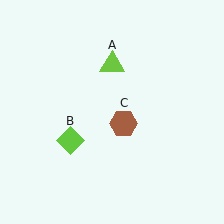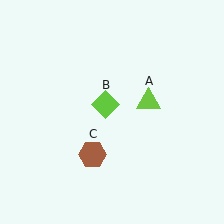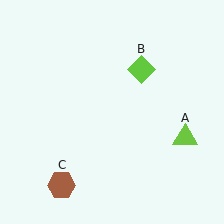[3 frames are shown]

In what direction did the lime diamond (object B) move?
The lime diamond (object B) moved up and to the right.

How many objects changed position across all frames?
3 objects changed position: lime triangle (object A), lime diamond (object B), brown hexagon (object C).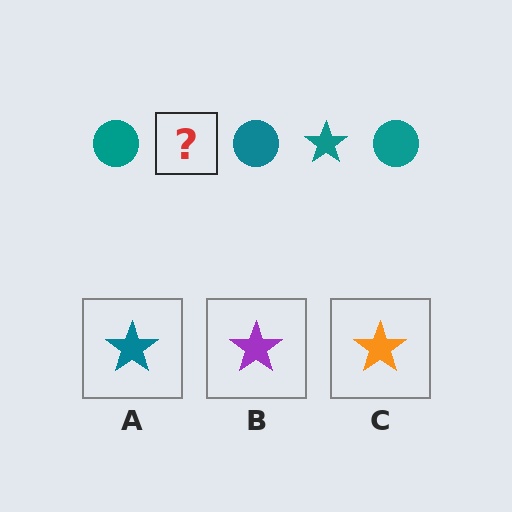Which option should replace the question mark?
Option A.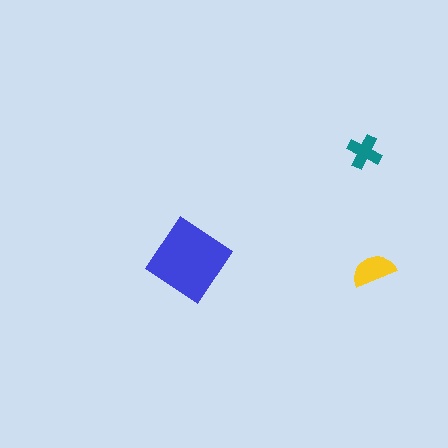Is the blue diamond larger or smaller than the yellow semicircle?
Larger.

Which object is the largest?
The blue diamond.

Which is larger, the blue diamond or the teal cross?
The blue diamond.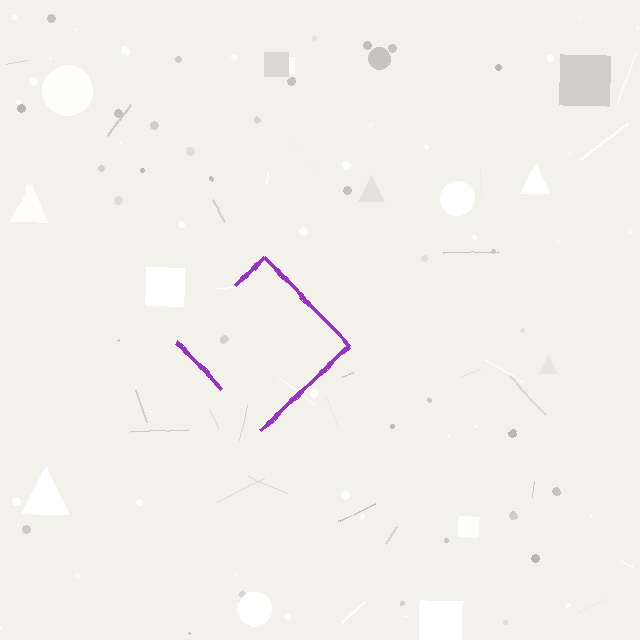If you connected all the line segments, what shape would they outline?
They would outline a diamond.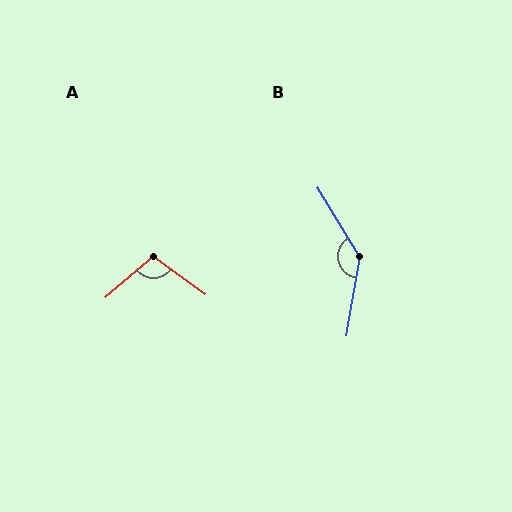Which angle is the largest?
B, at approximately 139 degrees.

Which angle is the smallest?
A, at approximately 104 degrees.